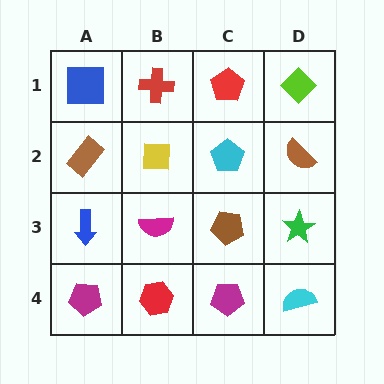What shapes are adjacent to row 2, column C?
A red pentagon (row 1, column C), a brown pentagon (row 3, column C), a yellow square (row 2, column B), a brown semicircle (row 2, column D).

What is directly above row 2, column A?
A blue square.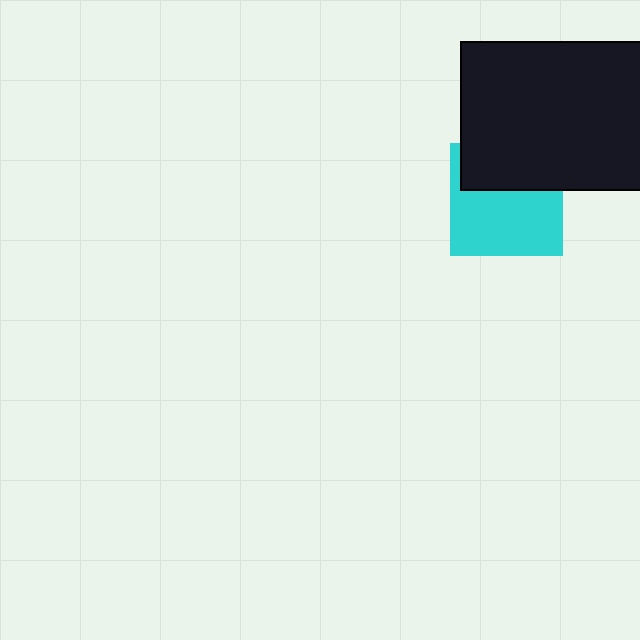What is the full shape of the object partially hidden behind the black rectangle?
The partially hidden object is a cyan square.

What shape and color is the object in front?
The object in front is a black rectangle.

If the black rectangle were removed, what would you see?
You would see the complete cyan square.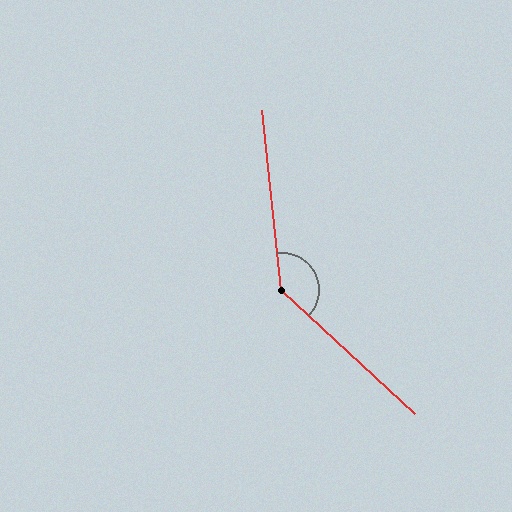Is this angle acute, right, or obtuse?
It is obtuse.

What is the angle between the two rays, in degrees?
Approximately 139 degrees.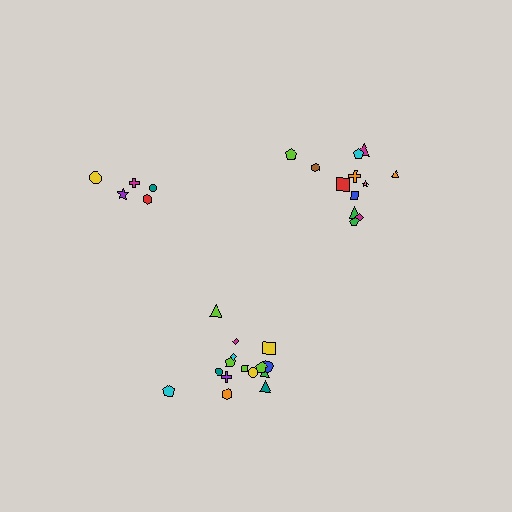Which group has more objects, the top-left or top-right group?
The top-right group.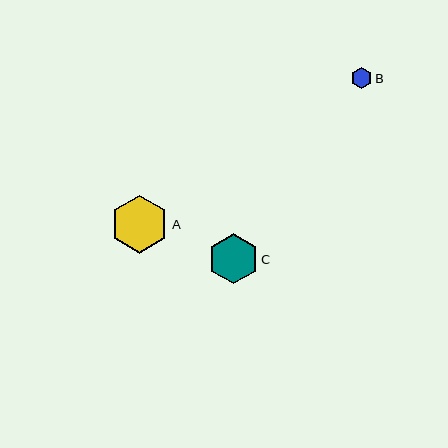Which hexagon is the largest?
Hexagon A is the largest with a size of approximately 58 pixels.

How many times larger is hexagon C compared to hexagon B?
Hexagon C is approximately 2.4 times the size of hexagon B.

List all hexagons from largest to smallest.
From largest to smallest: A, C, B.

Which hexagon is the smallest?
Hexagon B is the smallest with a size of approximately 21 pixels.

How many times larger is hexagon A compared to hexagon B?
Hexagon A is approximately 2.8 times the size of hexagon B.